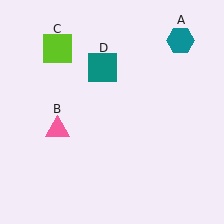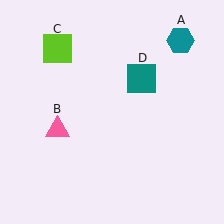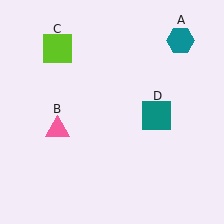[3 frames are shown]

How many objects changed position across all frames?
1 object changed position: teal square (object D).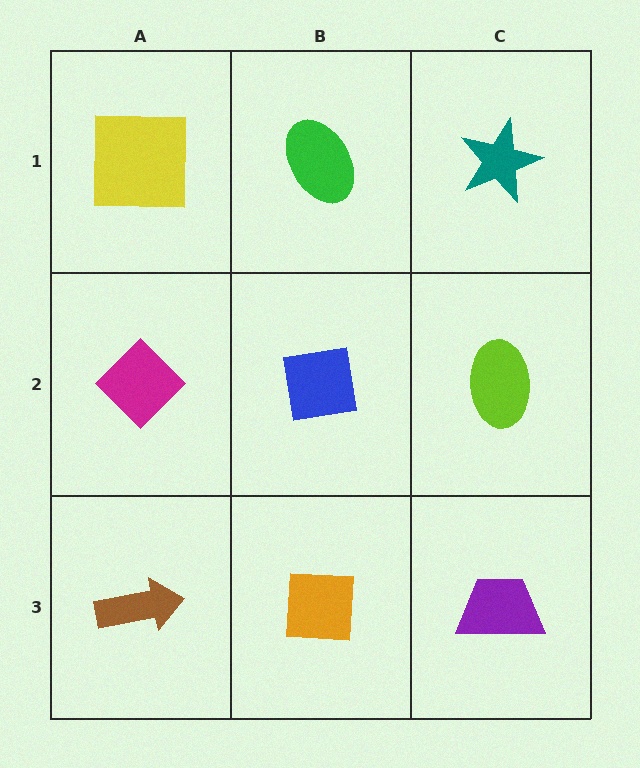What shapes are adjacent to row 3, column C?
A lime ellipse (row 2, column C), an orange square (row 3, column B).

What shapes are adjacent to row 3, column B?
A blue square (row 2, column B), a brown arrow (row 3, column A), a purple trapezoid (row 3, column C).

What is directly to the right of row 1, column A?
A green ellipse.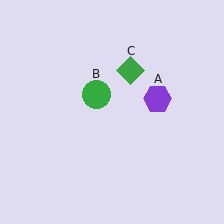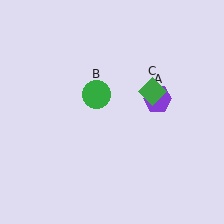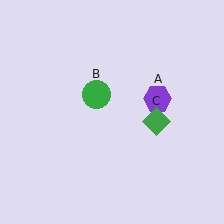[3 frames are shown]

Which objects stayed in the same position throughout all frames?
Purple hexagon (object A) and green circle (object B) remained stationary.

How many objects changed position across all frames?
1 object changed position: green diamond (object C).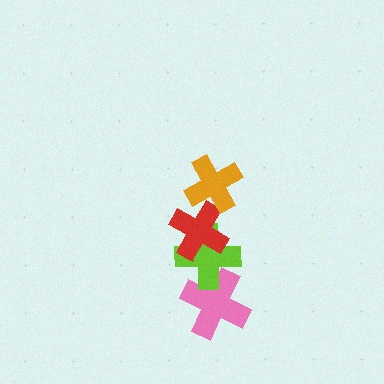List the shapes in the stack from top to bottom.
From top to bottom: the orange cross, the red cross, the lime cross, the pink cross.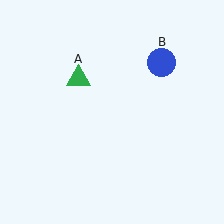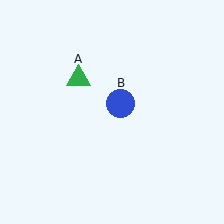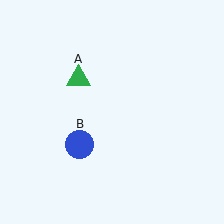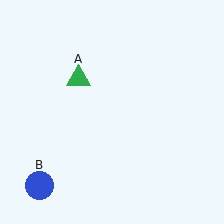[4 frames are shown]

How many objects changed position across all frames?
1 object changed position: blue circle (object B).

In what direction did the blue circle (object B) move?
The blue circle (object B) moved down and to the left.